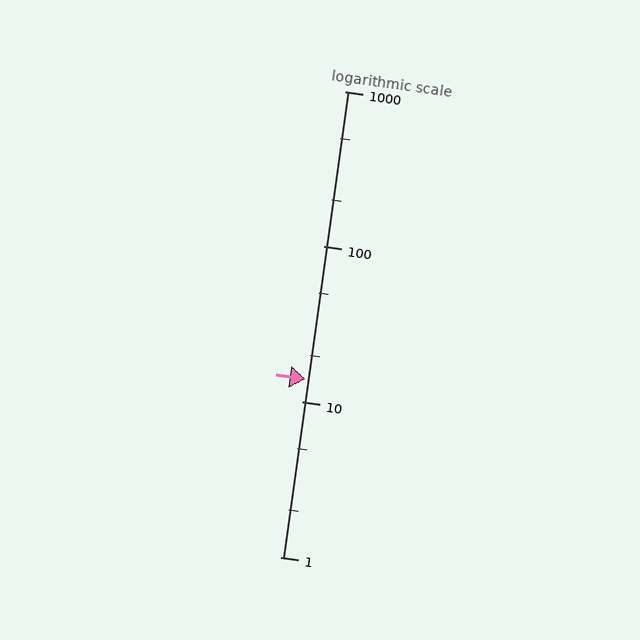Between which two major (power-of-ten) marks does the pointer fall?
The pointer is between 10 and 100.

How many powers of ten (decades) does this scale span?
The scale spans 3 decades, from 1 to 1000.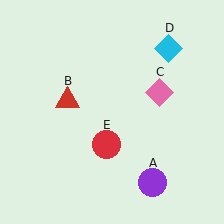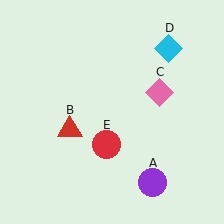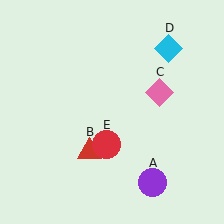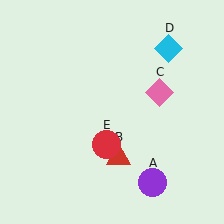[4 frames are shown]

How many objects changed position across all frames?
1 object changed position: red triangle (object B).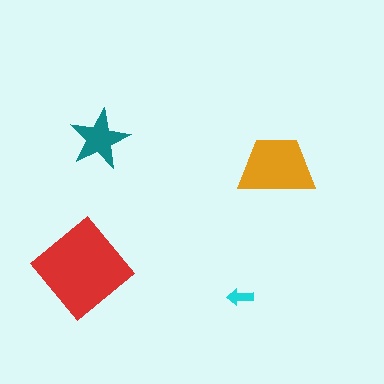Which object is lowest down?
The cyan arrow is bottommost.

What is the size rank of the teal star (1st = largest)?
3rd.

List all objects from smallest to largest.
The cyan arrow, the teal star, the orange trapezoid, the red diamond.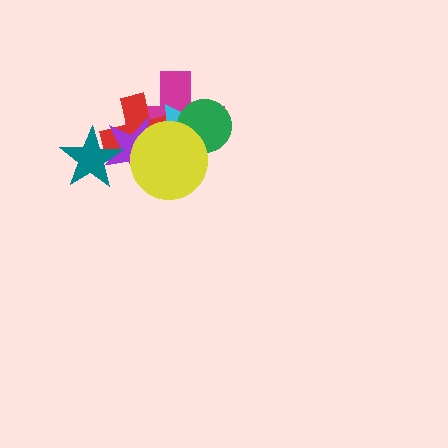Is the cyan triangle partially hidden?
Yes, it is partially covered by another shape.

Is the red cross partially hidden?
Yes, it is partially covered by another shape.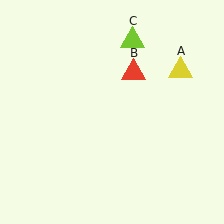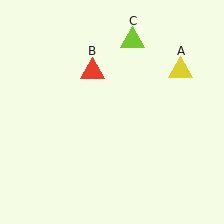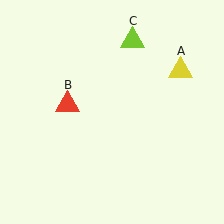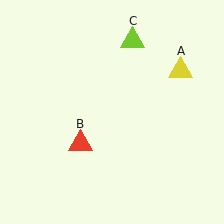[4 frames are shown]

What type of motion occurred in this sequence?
The red triangle (object B) rotated counterclockwise around the center of the scene.